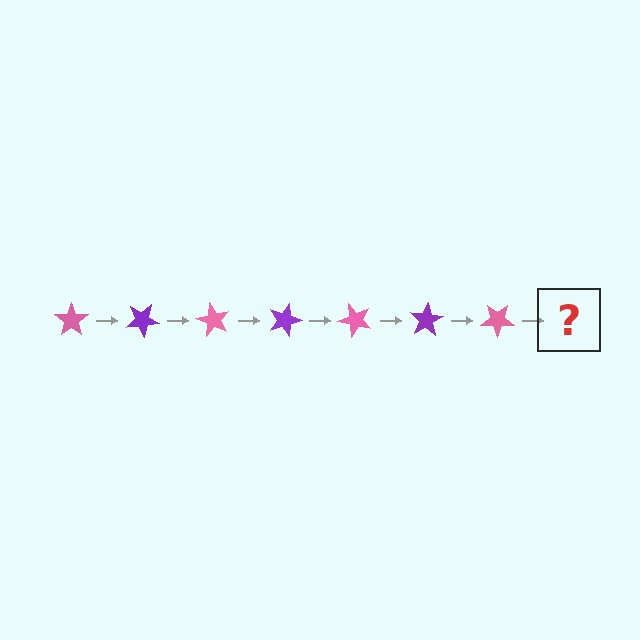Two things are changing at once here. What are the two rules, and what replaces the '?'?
The two rules are that it rotates 30 degrees each step and the color cycles through pink and purple. The '?' should be a purple star, rotated 210 degrees from the start.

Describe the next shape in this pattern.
It should be a purple star, rotated 210 degrees from the start.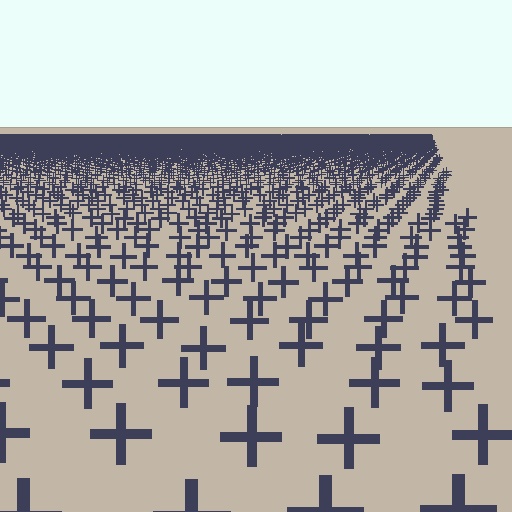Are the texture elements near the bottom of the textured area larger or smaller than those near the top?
Larger. Near the bottom, elements are closer to the viewer and appear at a bigger on-screen size.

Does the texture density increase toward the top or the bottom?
Density increases toward the top.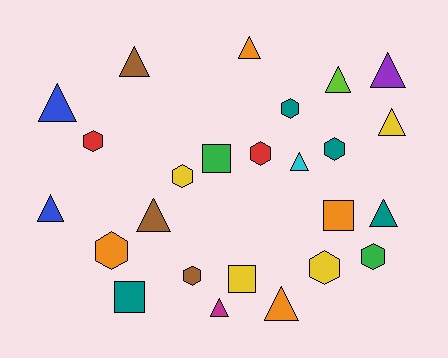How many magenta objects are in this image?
There is 1 magenta object.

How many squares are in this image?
There are 4 squares.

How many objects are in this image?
There are 25 objects.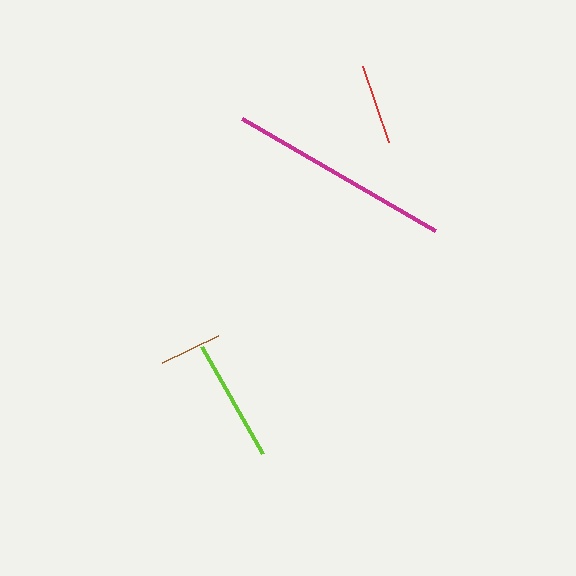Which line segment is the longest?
The magenta line is the longest at approximately 223 pixels.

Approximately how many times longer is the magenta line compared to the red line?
The magenta line is approximately 2.8 times the length of the red line.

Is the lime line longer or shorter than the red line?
The lime line is longer than the red line.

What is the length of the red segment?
The red segment is approximately 80 pixels long.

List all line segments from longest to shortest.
From longest to shortest: magenta, lime, red, brown.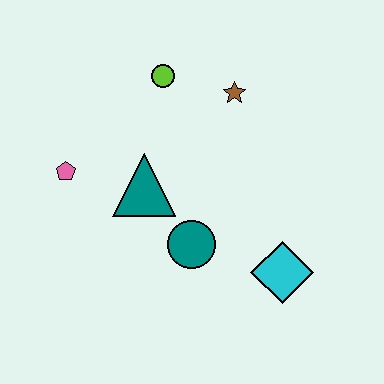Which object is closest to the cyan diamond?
The teal circle is closest to the cyan diamond.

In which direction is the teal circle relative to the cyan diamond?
The teal circle is to the left of the cyan diamond.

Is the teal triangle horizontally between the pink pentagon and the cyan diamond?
Yes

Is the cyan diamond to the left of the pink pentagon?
No